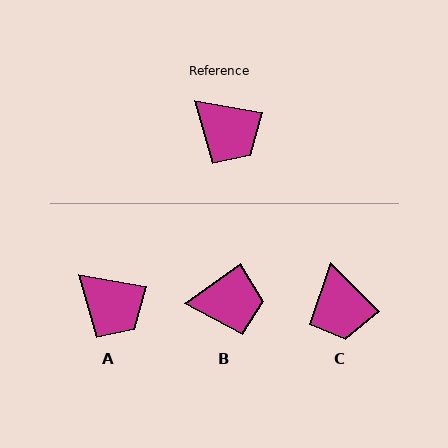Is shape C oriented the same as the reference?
No, it is off by about 35 degrees.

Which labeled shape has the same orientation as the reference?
A.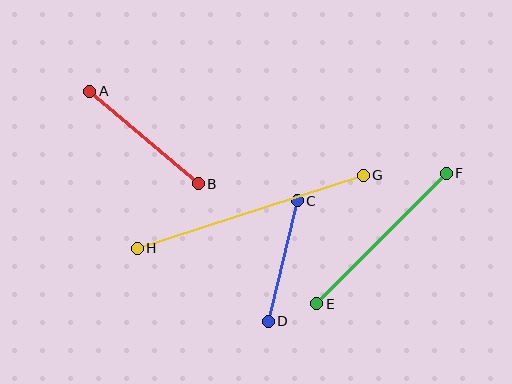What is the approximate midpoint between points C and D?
The midpoint is at approximately (283, 261) pixels.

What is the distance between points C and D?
The distance is approximately 124 pixels.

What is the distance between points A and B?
The distance is approximately 142 pixels.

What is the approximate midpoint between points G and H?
The midpoint is at approximately (250, 212) pixels.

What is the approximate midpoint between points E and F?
The midpoint is at approximately (381, 238) pixels.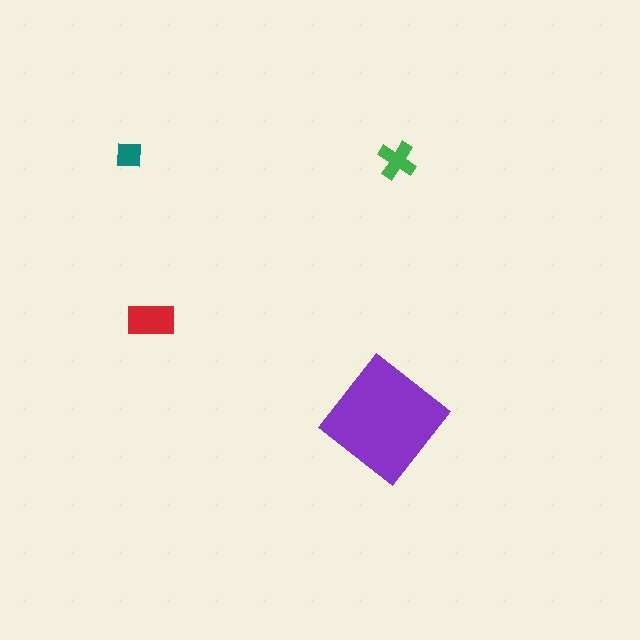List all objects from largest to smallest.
The purple diamond, the red rectangle, the green cross, the teal square.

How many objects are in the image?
There are 4 objects in the image.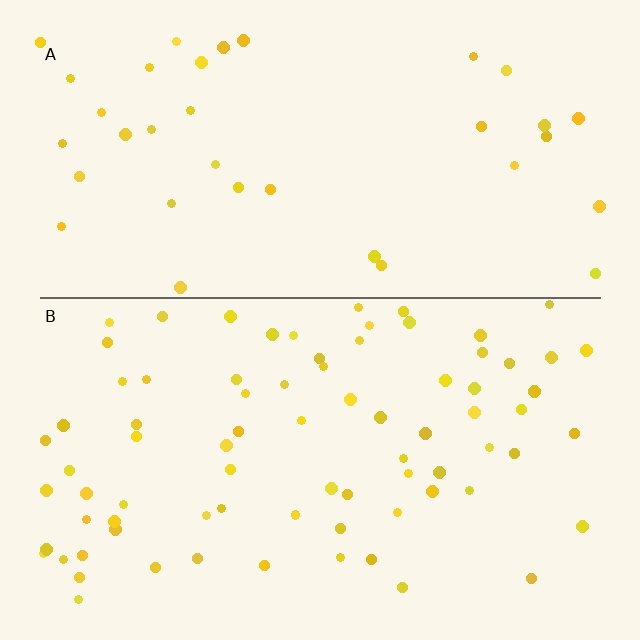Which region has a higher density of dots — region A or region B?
B (the bottom).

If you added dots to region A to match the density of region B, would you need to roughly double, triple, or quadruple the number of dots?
Approximately double.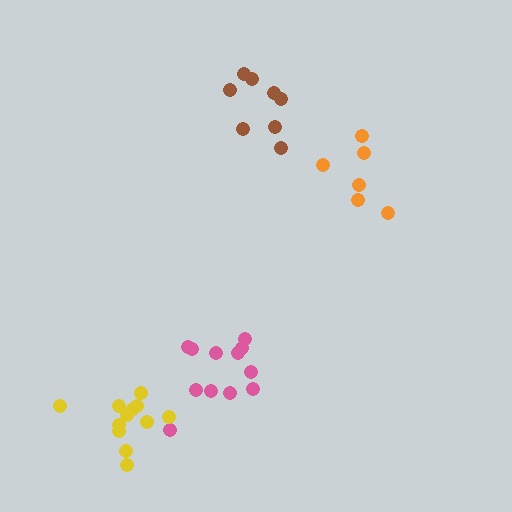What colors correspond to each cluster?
The clusters are colored: pink, brown, orange, yellow.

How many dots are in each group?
Group 1: 12 dots, Group 2: 8 dots, Group 3: 6 dots, Group 4: 12 dots (38 total).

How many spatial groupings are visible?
There are 4 spatial groupings.